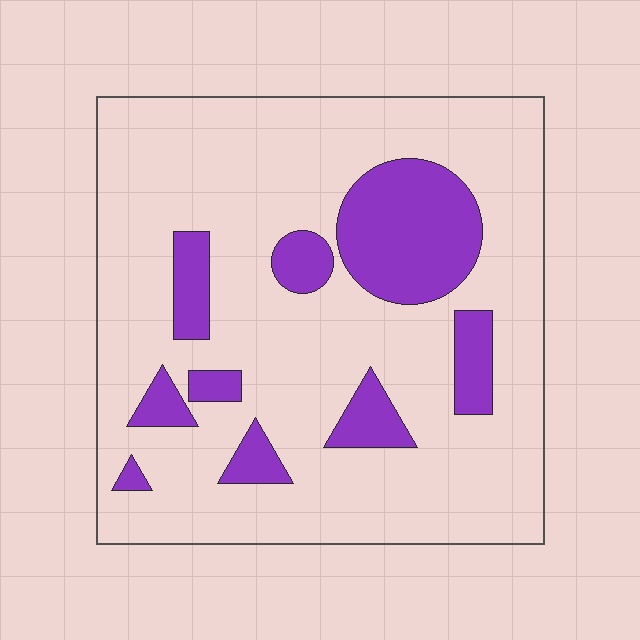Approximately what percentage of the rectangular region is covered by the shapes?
Approximately 20%.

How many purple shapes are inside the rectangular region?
9.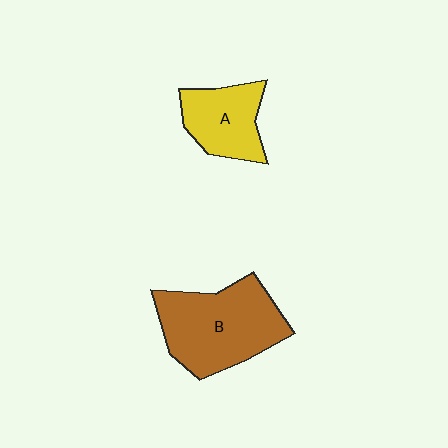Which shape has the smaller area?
Shape A (yellow).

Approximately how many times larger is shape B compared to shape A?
Approximately 1.7 times.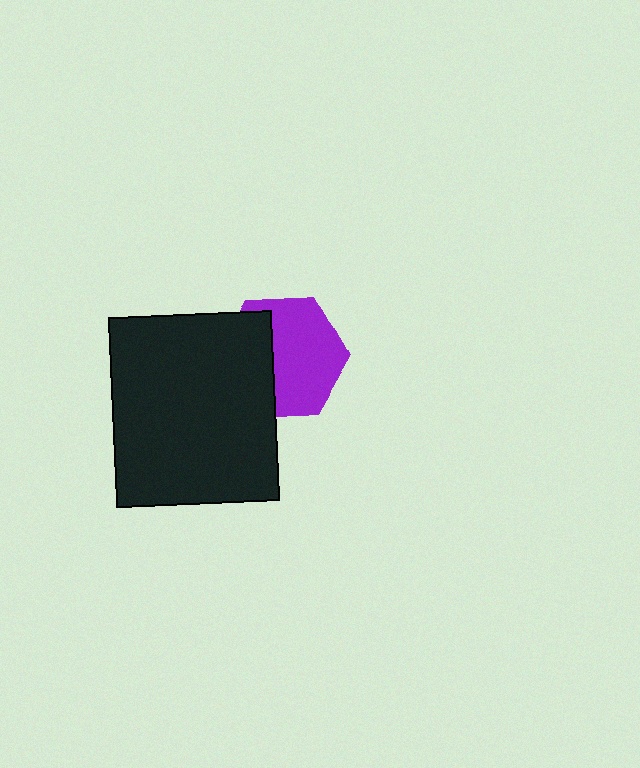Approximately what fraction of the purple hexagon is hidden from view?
Roughly 40% of the purple hexagon is hidden behind the black rectangle.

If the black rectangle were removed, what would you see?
You would see the complete purple hexagon.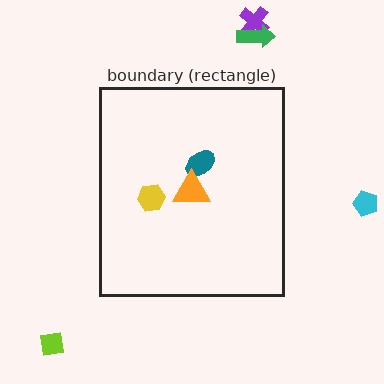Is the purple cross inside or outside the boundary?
Outside.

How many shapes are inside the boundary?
3 inside, 4 outside.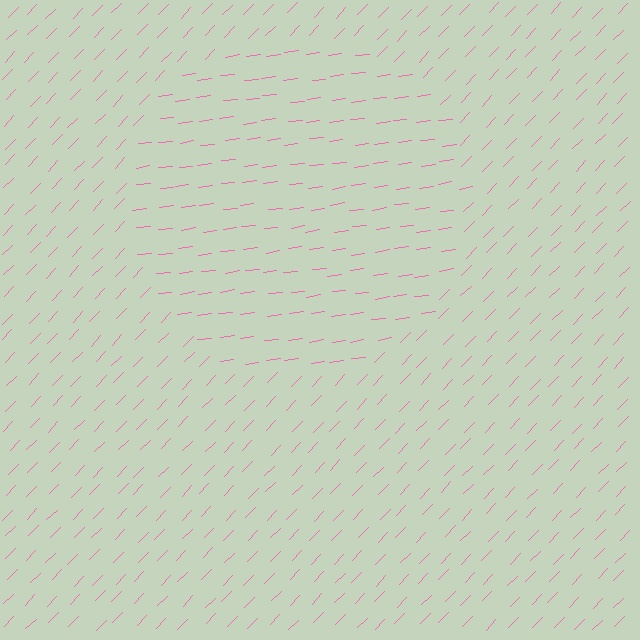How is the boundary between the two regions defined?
The boundary is defined purely by a change in line orientation (approximately 38 degrees difference). All lines are the same color and thickness.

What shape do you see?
I see a circle.